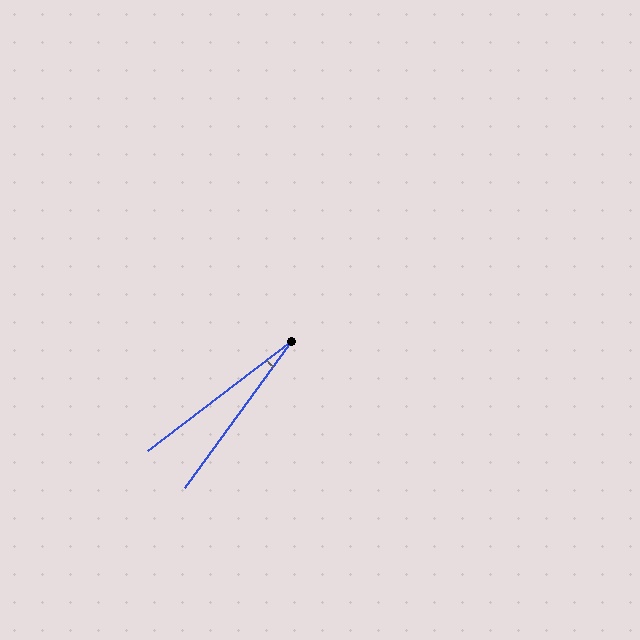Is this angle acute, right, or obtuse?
It is acute.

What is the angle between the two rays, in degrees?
Approximately 17 degrees.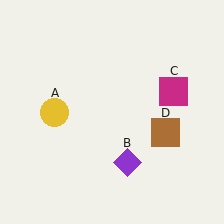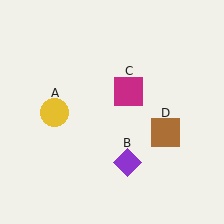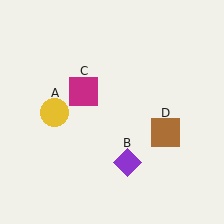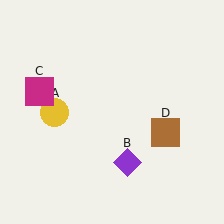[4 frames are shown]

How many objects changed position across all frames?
1 object changed position: magenta square (object C).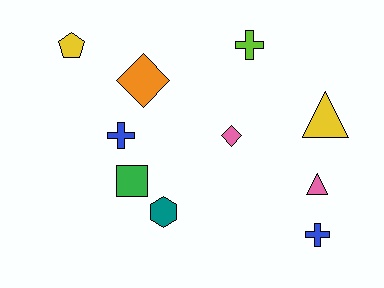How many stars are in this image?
There are no stars.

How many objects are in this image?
There are 10 objects.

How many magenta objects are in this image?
There are no magenta objects.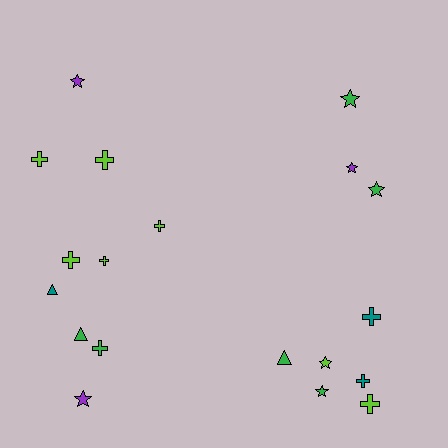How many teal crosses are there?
There are 2 teal crosses.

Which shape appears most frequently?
Cross, with 9 objects.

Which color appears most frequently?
Lime, with 7 objects.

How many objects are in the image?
There are 19 objects.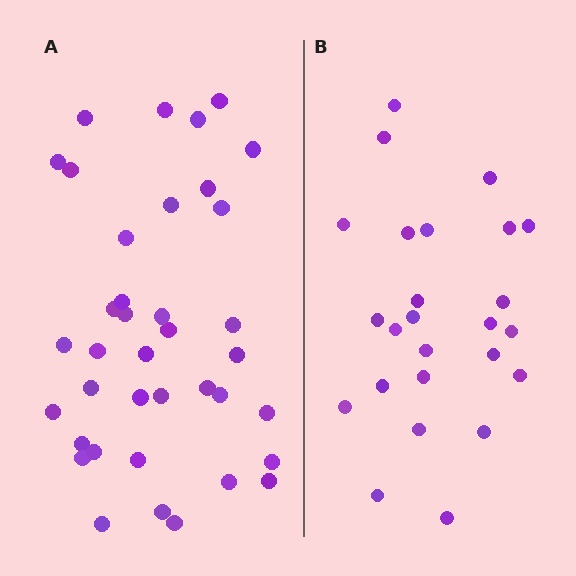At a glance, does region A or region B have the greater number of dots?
Region A (the left region) has more dots.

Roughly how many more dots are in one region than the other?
Region A has approximately 15 more dots than region B.